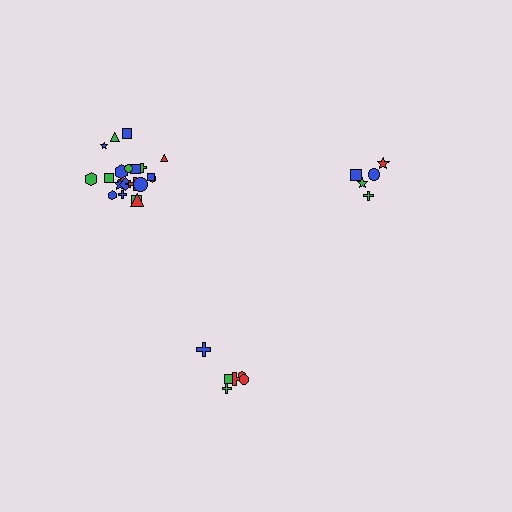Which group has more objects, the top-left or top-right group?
The top-left group.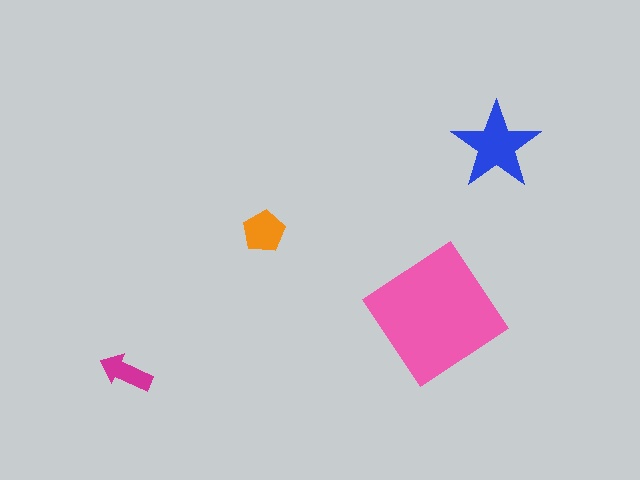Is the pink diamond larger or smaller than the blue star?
Larger.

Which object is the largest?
The pink diamond.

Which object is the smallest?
The magenta arrow.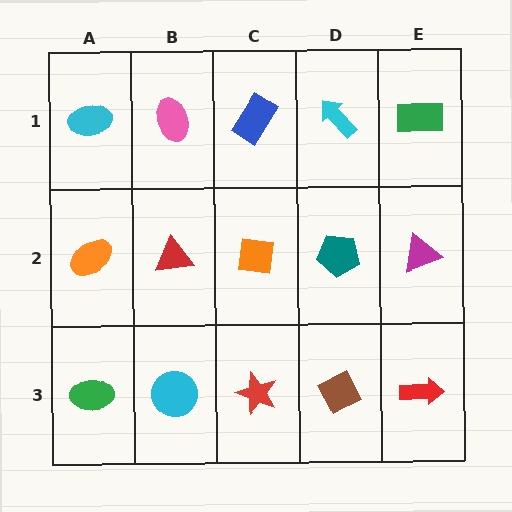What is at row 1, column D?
A cyan arrow.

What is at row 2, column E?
A magenta triangle.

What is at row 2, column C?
An orange square.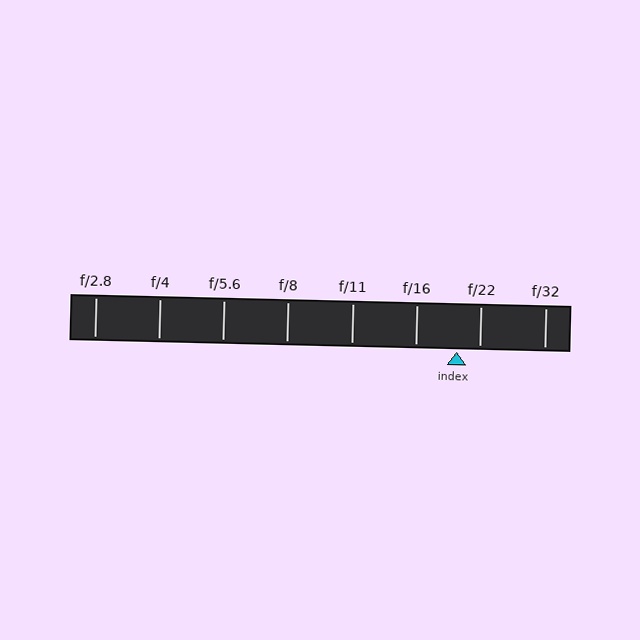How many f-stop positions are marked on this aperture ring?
There are 8 f-stop positions marked.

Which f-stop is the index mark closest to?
The index mark is closest to f/22.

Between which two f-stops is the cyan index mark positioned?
The index mark is between f/16 and f/22.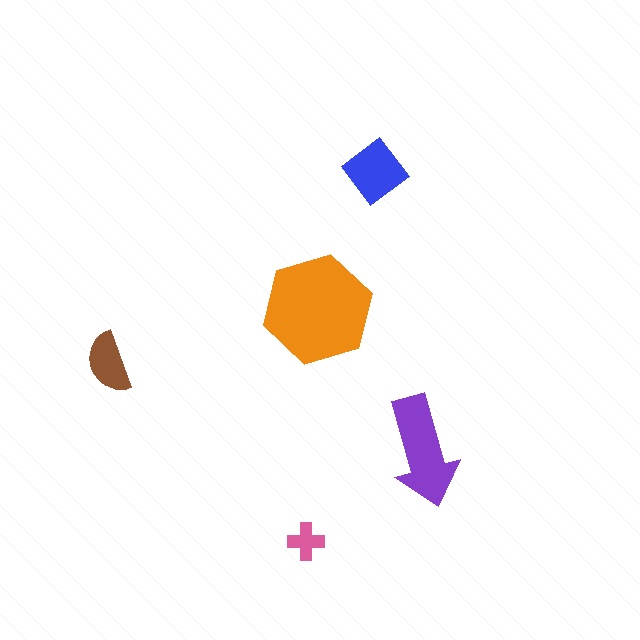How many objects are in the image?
There are 5 objects in the image.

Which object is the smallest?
The pink cross.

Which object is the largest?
The orange hexagon.